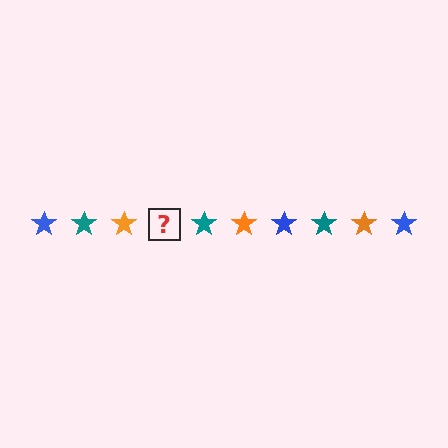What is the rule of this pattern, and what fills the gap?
The rule is that the pattern cycles through blue, teal, orange stars. The gap should be filled with a blue star.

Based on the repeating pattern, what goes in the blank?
The blank should be a blue star.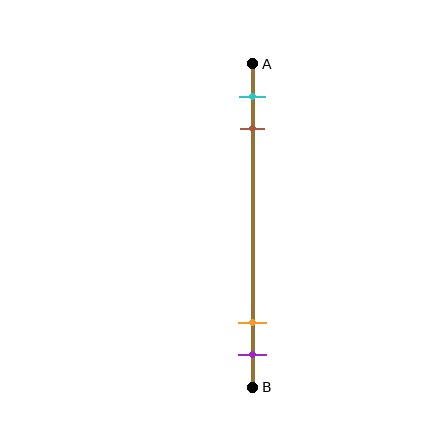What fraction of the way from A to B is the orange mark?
The orange mark is approximately 80% (0.8) of the way from A to B.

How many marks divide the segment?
There are 4 marks dividing the segment.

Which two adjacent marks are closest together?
The orange and purple marks are the closest adjacent pair.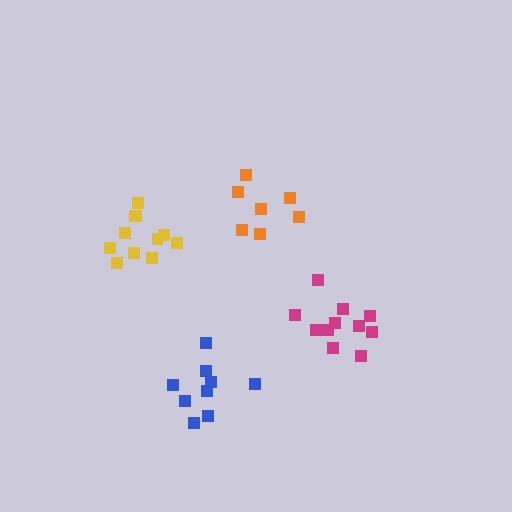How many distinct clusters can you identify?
There are 4 distinct clusters.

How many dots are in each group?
Group 1: 9 dots, Group 2: 11 dots, Group 3: 11 dots, Group 4: 7 dots (38 total).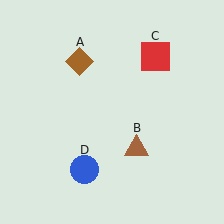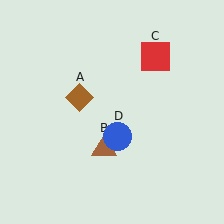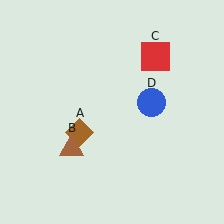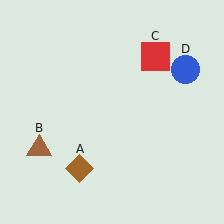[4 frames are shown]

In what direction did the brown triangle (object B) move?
The brown triangle (object B) moved left.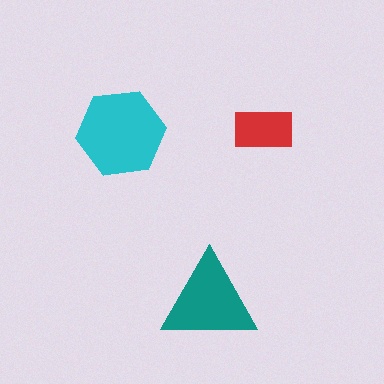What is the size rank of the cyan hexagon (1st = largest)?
1st.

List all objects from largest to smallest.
The cyan hexagon, the teal triangle, the red rectangle.